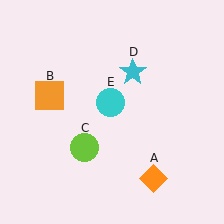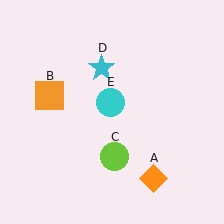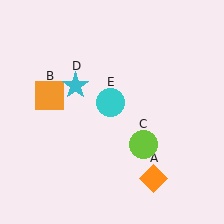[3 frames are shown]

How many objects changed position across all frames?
2 objects changed position: lime circle (object C), cyan star (object D).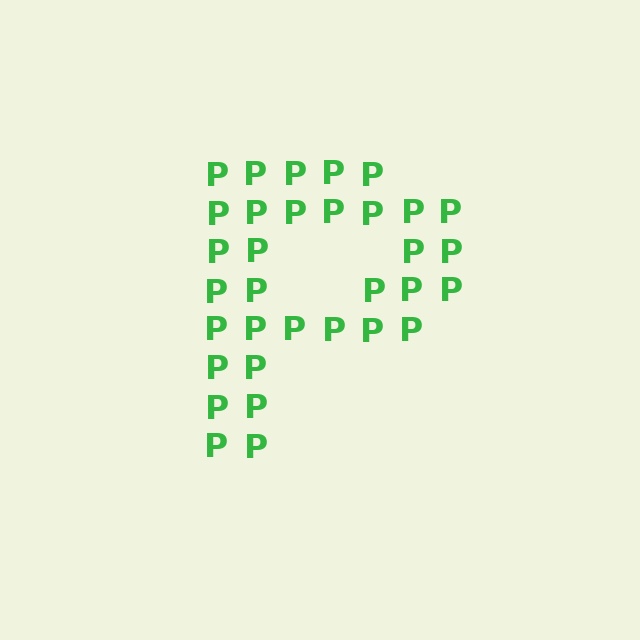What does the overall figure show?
The overall figure shows the letter P.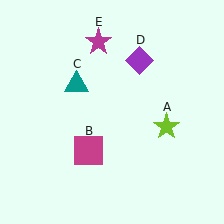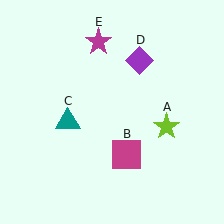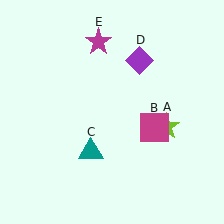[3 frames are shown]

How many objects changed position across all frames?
2 objects changed position: magenta square (object B), teal triangle (object C).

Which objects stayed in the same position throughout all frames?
Lime star (object A) and purple diamond (object D) and magenta star (object E) remained stationary.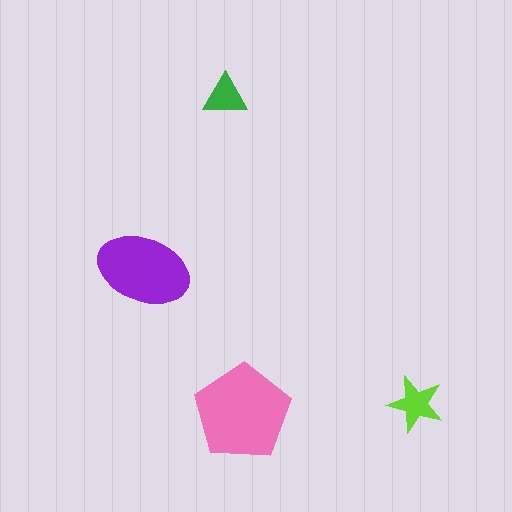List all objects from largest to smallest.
The pink pentagon, the purple ellipse, the lime star, the green triangle.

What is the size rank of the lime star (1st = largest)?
3rd.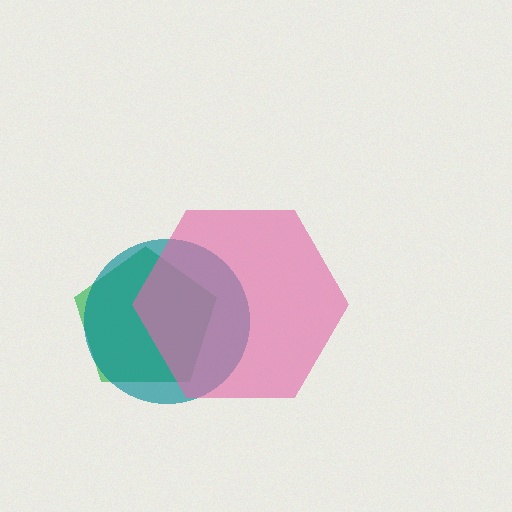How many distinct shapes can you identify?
There are 3 distinct shapes: a green pentagon, a teal circle, a pink hexagon.